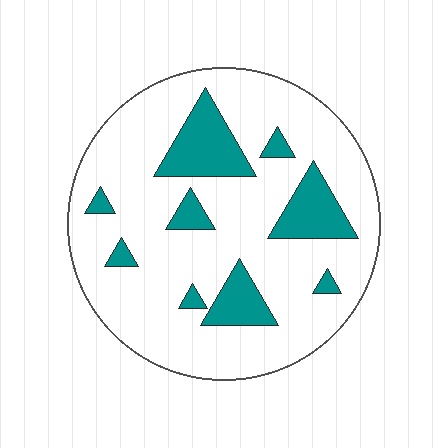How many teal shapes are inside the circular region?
9.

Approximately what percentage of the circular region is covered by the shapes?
Approximately 20%.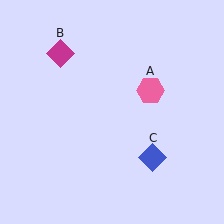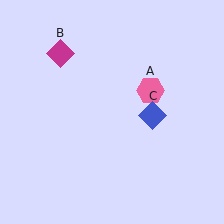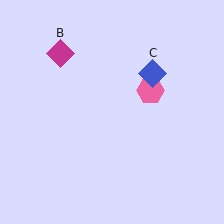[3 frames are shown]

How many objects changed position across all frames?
1 object changed position: blue diamond (object C).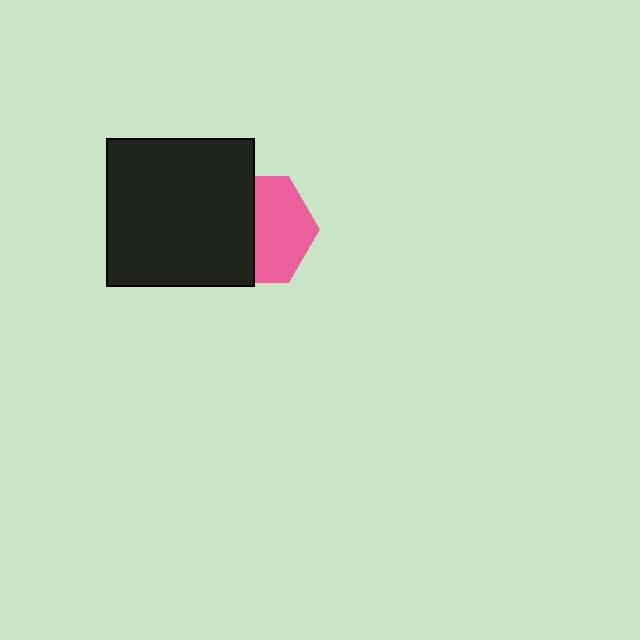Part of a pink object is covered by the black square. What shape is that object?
It is a hexagon.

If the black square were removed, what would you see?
You would see the complete pink hexagon.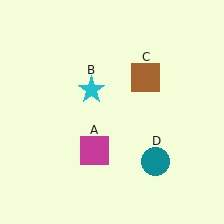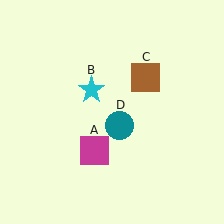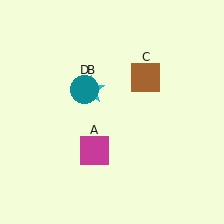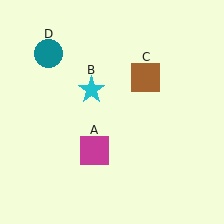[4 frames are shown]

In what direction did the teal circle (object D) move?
The teal circle (object D) moved up and to the left.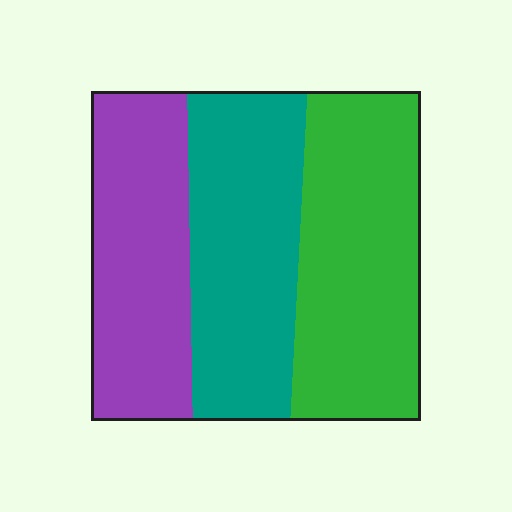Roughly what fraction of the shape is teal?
Teal takes up about one third (1/3) of the shape.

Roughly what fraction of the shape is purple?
Purple takes up between a sixth and a third of the shape.